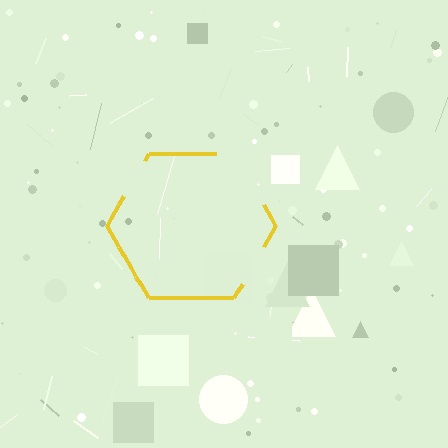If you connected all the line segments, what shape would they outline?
They would outline a hexagon.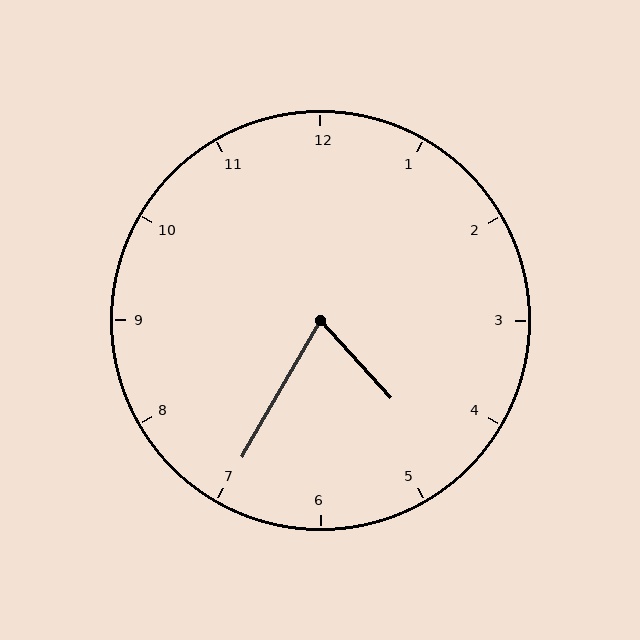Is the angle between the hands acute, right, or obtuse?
It is acute.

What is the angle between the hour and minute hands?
Approximately 72 degrees.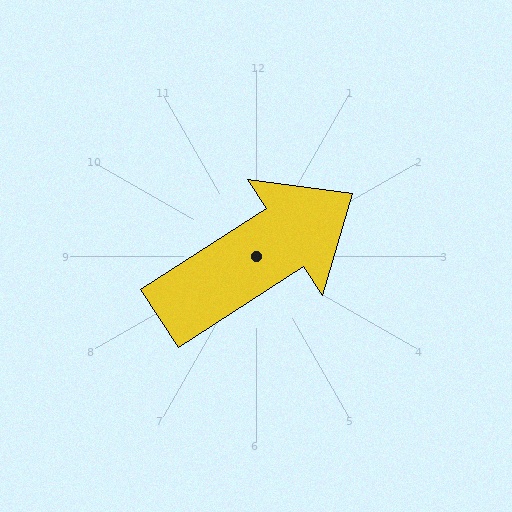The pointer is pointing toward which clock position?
Roughly 2 o'clock.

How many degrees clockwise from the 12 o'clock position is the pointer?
Approximately 57 degrees.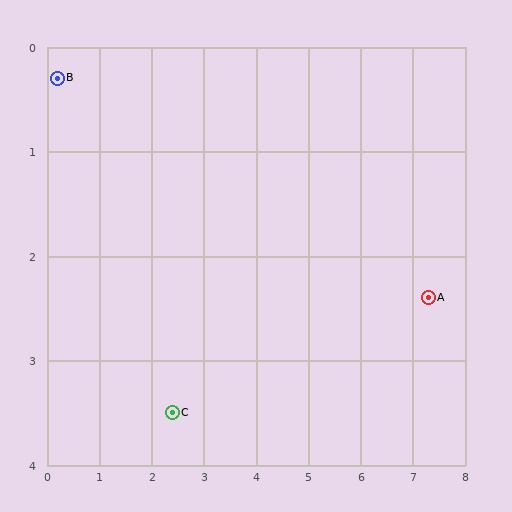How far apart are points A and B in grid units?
Points A and B are about 7.4 grid units apart.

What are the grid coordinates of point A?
Point A is at approximately (7.3, 2.4).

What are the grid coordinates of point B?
Point B is at approximately (0.2, 0.3).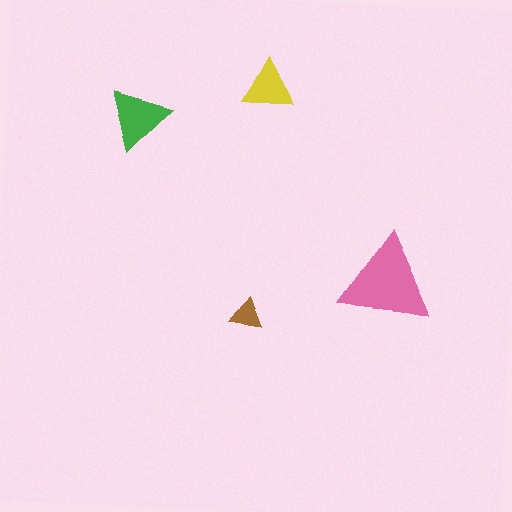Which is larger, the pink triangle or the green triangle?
The pink one.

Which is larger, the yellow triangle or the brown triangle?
The yellow one.